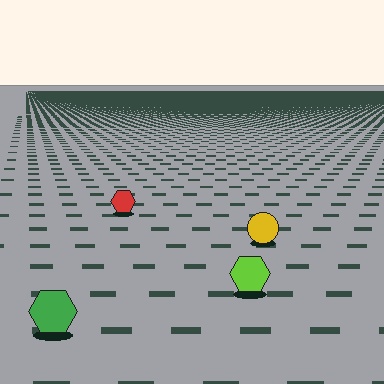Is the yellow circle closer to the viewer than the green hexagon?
No. The green hexagon is closer — you can tell from the texture gradient: the ground texture is coarser near it.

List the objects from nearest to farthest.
From nearest to farthest: the green hexagon, the lime hexagon, the yellow circle, the red hexagon.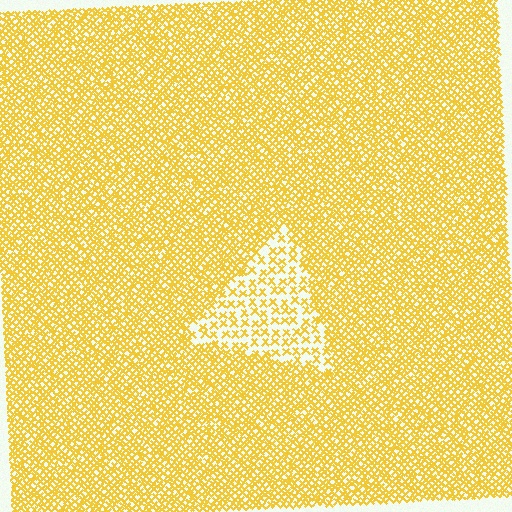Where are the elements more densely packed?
The elements are more densely packed outside the triangle boundary.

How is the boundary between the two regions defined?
The boundary is defined by a change in element density (approximately 2.3x ratio). All elements are the same color, size, and shape.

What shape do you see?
I see a triangle.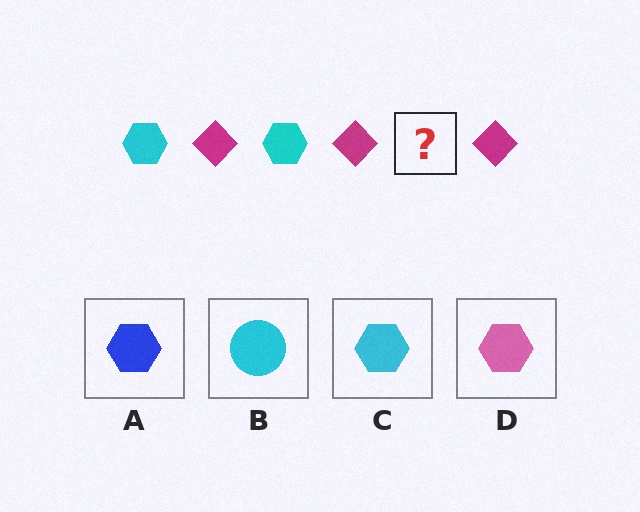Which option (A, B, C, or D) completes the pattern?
C.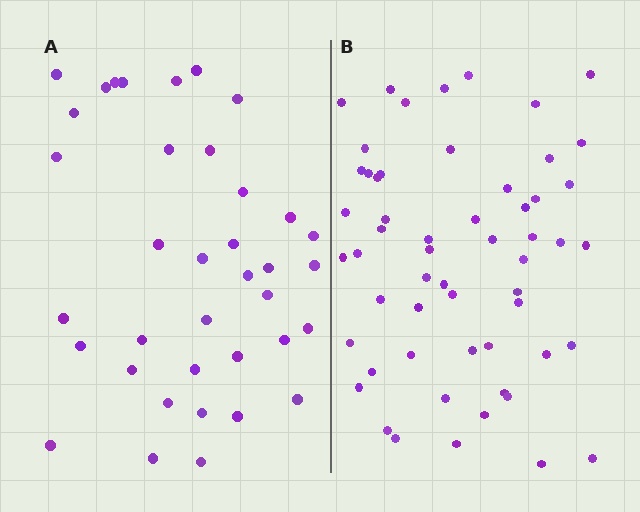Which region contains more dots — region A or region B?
Region B (the right region) has more dots.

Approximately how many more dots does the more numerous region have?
Region B has approximately 20 more dots than region A.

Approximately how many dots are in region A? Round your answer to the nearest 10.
About 40 dots. (The exact count is 37, which rounds to 40.)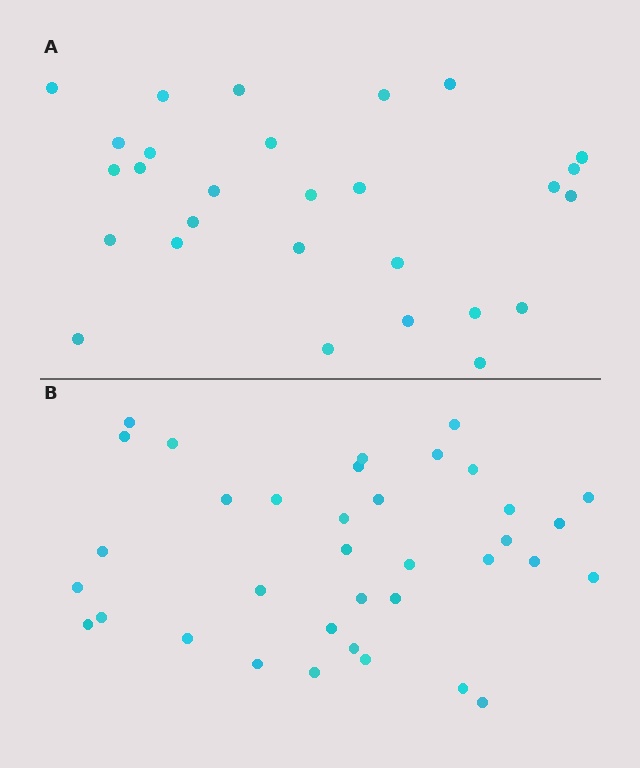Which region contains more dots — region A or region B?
Region B (the bottom region) has more dots.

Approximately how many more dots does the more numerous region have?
Region B has roughly 8 or so more dots than region A.